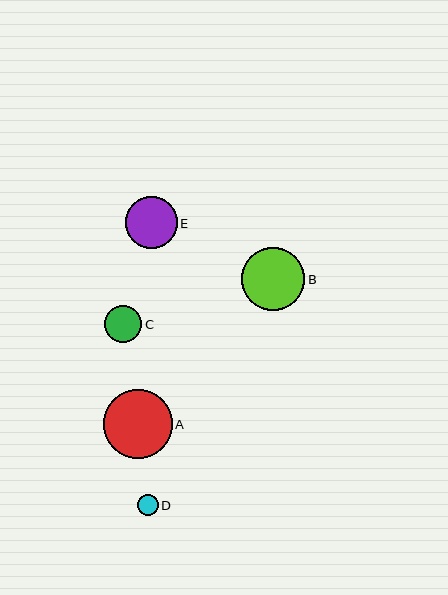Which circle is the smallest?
Circle D is the smallest with a size of approximately 21 pixels.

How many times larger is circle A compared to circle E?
Circle A is approximately 1.3 times the size of circle E.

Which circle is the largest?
Circle A is the largest with a size of approximately 69 pixels.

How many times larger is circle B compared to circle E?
Circle B is approximately 1.2 times the size of circle E.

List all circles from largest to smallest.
From largest to smallest: A, B, E, C, D.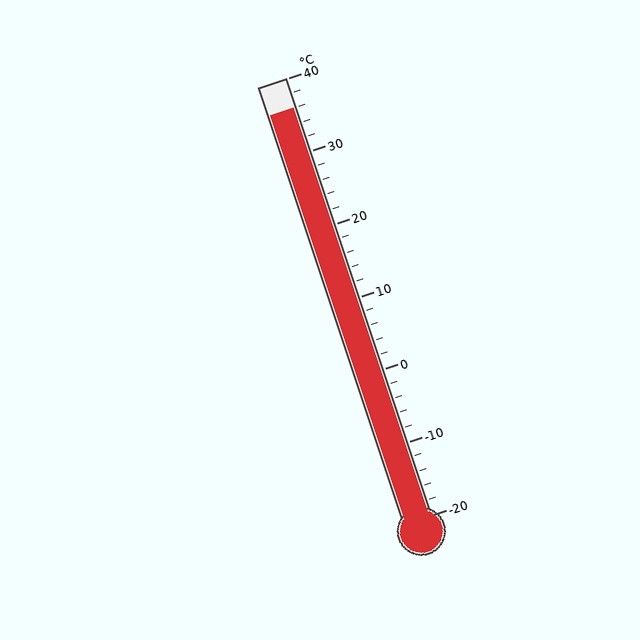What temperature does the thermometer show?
The thermometer shows approximately 36°C.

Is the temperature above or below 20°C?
The temperature is above 20°C.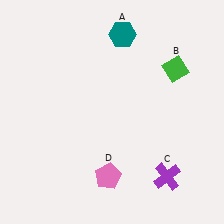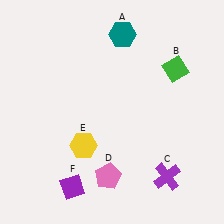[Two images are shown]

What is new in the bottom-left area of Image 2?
A yellow hexagon (E) was added in the bottom-left area of Image 2.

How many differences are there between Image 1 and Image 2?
There are 2 differences between the two images.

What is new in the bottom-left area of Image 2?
A purple diamond (F) was added in the bottom-left area of Image 2.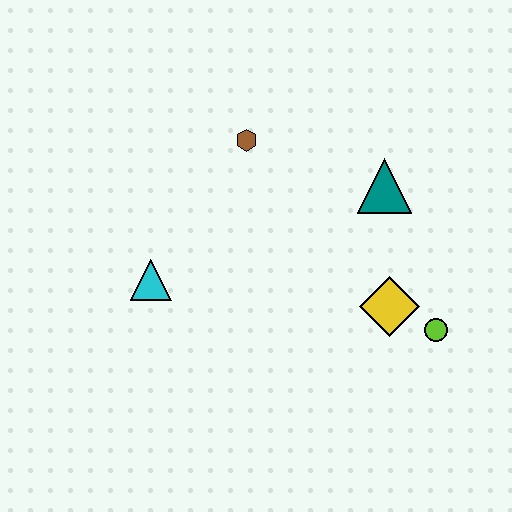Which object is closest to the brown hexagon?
The teal triangle is closest to the brown hexagon.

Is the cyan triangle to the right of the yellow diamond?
No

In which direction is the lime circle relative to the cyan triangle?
The lime circle is to the right of the cyan triangle.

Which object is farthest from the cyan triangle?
The lime circle is farthest from the cyan triangle.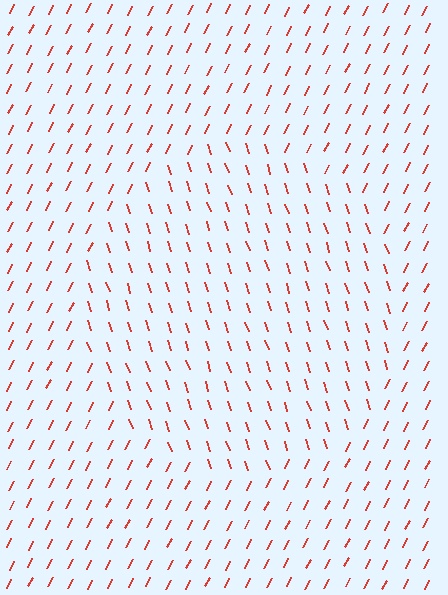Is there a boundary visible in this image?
Yes, there is a texture boundary formed by a change in line orientation.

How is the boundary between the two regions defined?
The boundary is defined purely by a change in line orientation (approximately 45 degrees difference). All lines are the same color and thickness.